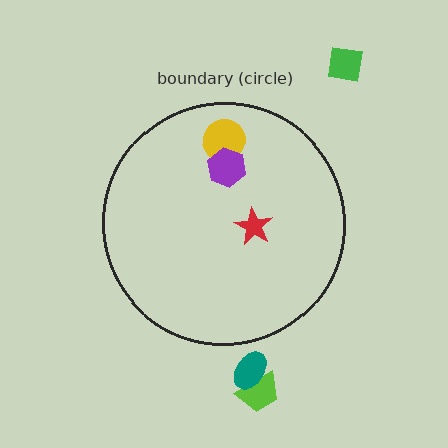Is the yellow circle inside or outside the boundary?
Inside.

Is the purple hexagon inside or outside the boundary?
Inside.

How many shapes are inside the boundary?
3 inside, 3 outside.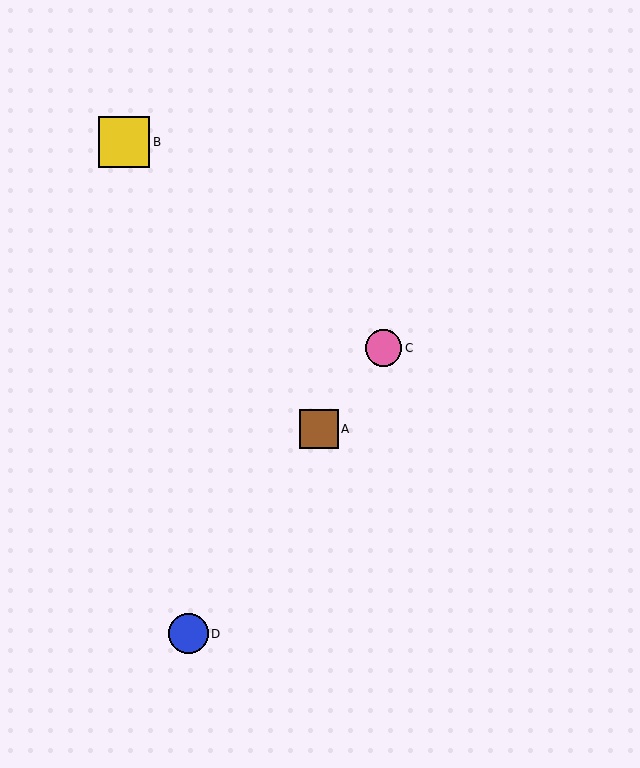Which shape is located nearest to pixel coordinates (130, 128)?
The yellow square (labeled B) at (124, 142) is nearest to that location.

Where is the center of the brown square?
The center of the brown square is at (319, 429).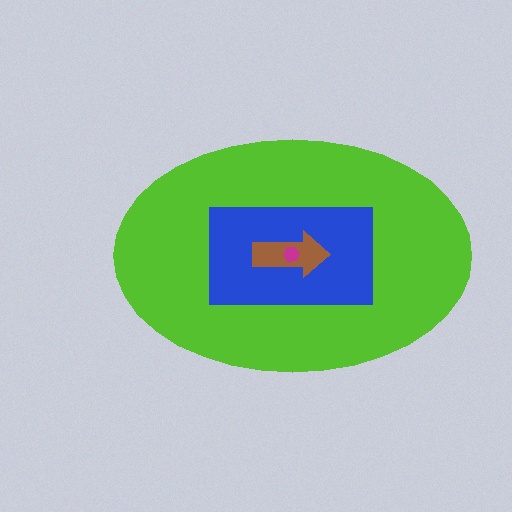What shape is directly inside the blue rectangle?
The brown arrow.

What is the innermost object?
The magenta hexagon.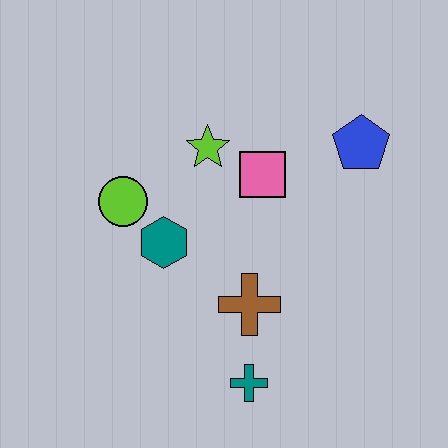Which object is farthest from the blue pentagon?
The teal cross is farthest from the blue pentagon.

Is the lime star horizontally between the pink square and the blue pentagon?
No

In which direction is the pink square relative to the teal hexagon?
The pink square is to the right of the teal hexagon.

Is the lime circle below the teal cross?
No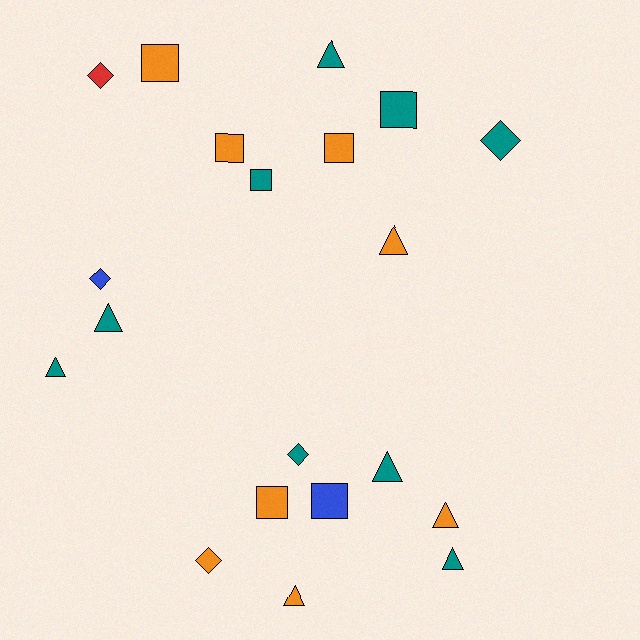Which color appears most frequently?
Teal, with 9 objects.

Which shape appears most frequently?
Triangle, with 8 objects.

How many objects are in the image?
There are 20 objects.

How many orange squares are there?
There are 4 orange squares.